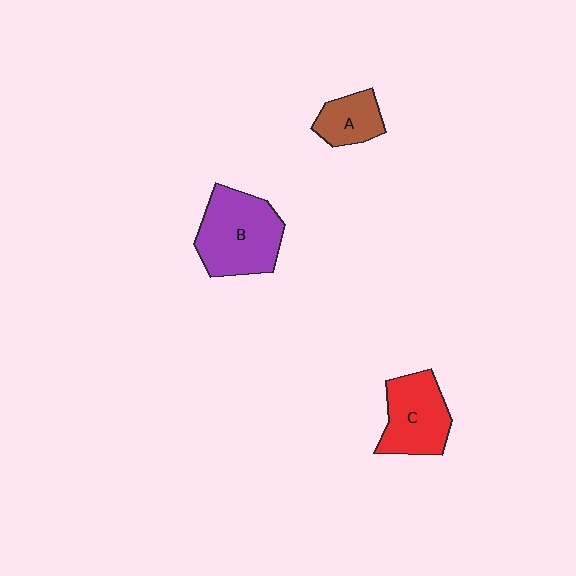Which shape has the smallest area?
Shape A (brown).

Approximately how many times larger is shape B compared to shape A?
Approximately 2.1 times.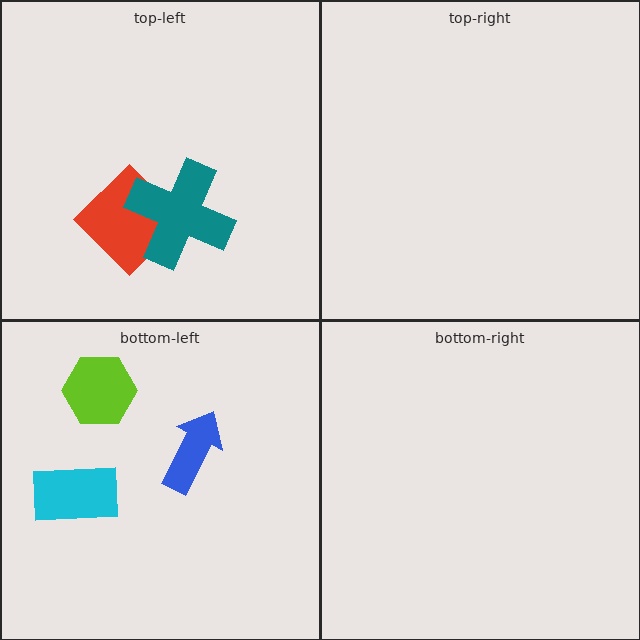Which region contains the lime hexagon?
The bottom-left region.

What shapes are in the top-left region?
The red diamond, the teal cross.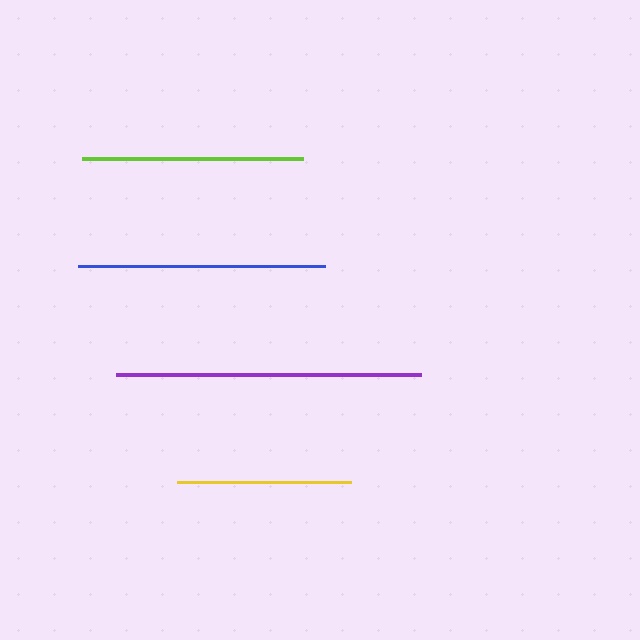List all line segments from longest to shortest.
From longest to shortest: purple, blue, lime, yellow.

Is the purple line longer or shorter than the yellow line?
The purple line is longer than the yellow line.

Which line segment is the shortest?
The yellow line is the shortest at approximately 175 pixels.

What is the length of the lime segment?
The lime segment is approximately 221 pixels long.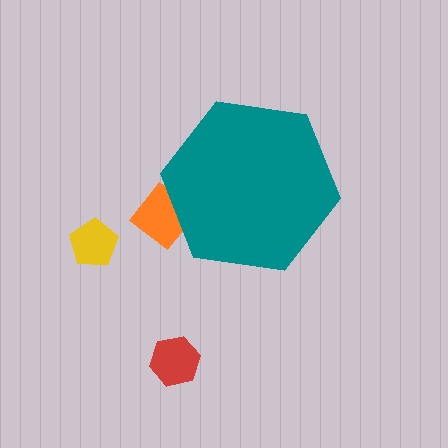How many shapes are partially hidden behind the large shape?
1 shape is partially hidden.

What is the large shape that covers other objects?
A teal hexagon.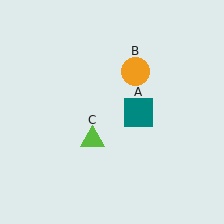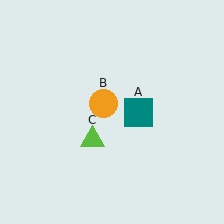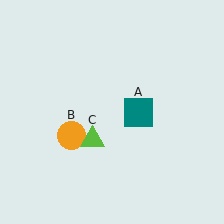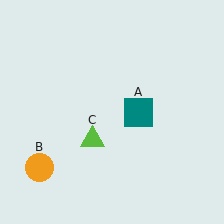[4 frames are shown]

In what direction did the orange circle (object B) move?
The orange circle (object B) moved down and to the left.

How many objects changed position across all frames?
1 object changed position: orange circle (object B).